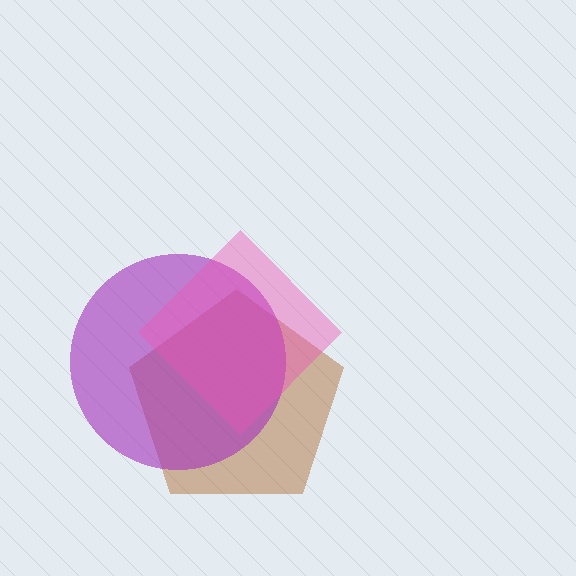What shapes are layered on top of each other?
The layered shapes are: a brown pentagon, a purple circle, a pink diamond.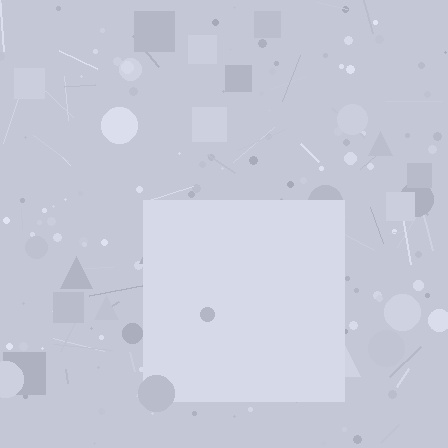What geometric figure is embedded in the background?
A square is embedded in the background.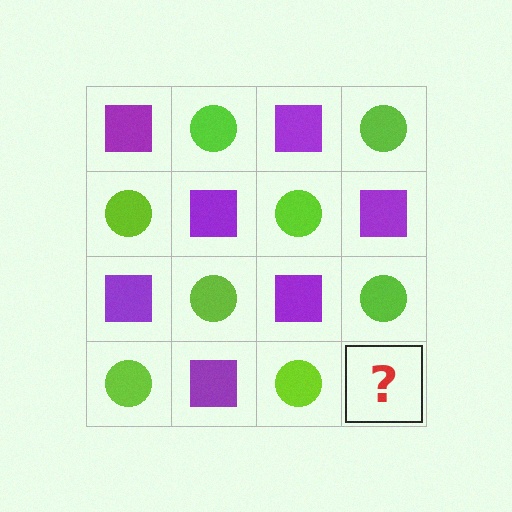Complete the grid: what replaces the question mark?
The question mark should be replaced with a purple square.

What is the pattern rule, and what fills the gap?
The rule is that it alternates purple square and lime circle in a checkerboard pattern. The gap should be filled with a purple square.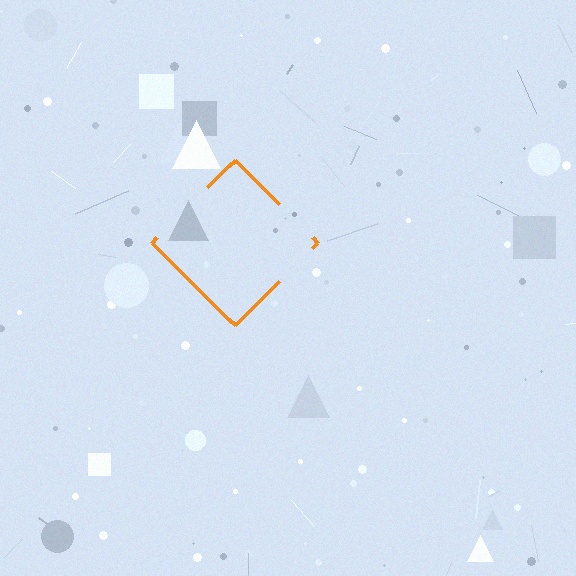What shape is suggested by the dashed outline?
The dashed outline suggests a diamond.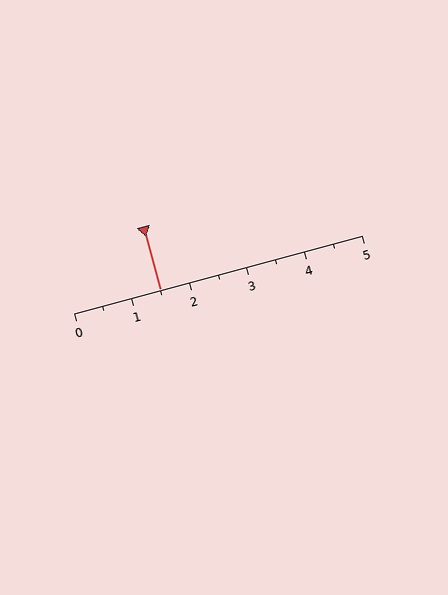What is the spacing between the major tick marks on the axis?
The major ticks are spaced 1 apart.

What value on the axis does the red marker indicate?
The marker indicates approximately 1.5.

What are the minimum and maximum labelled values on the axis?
The axis runs from 0 to 5.